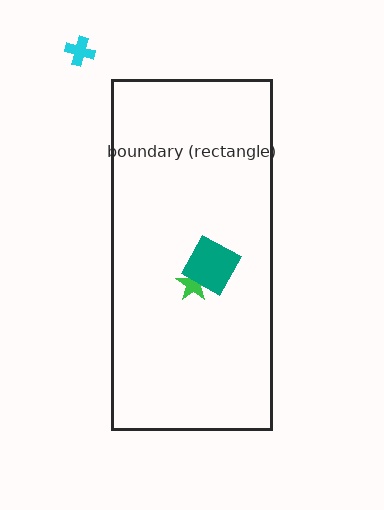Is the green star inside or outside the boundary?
Inside.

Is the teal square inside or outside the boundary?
Inside.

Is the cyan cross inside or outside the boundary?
Outside.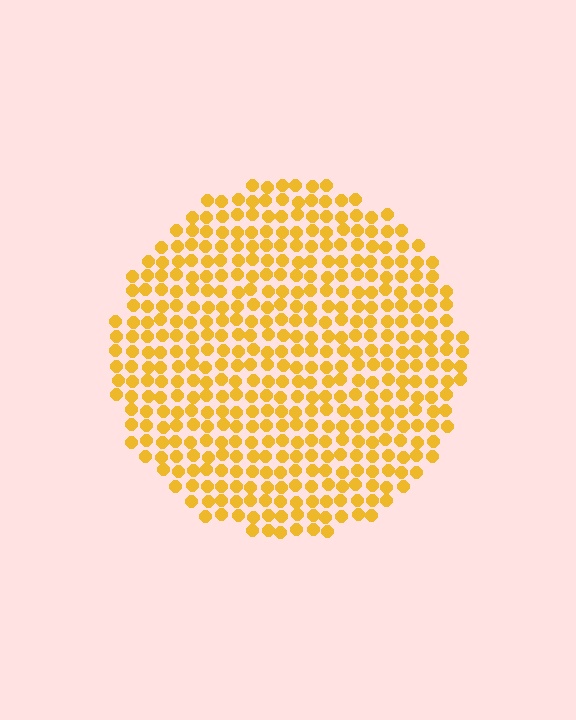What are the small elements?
The small elements are circles.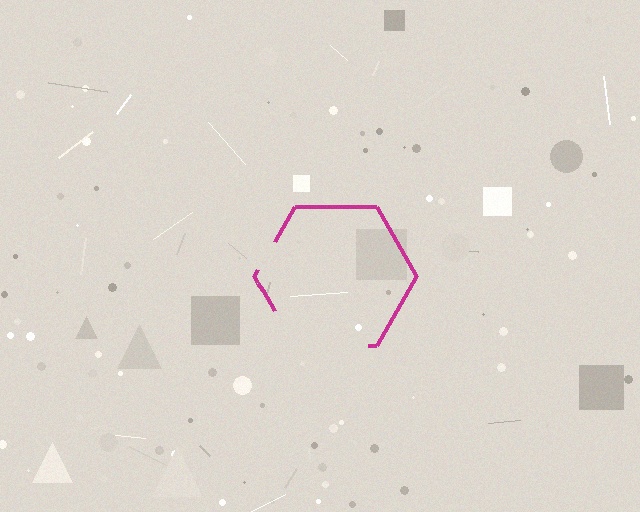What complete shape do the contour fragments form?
The contour fragments form a hexagon.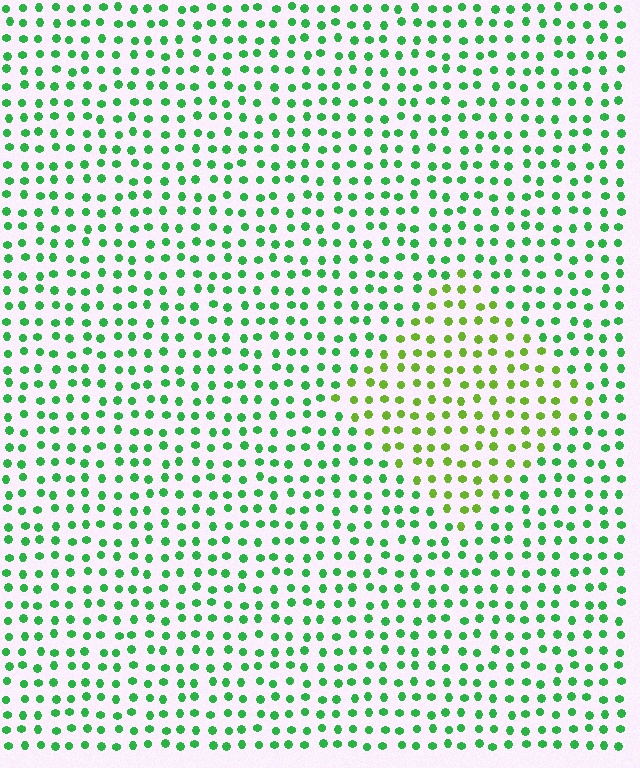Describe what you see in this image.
The image is filled with small green elements in a uniform arrangement. A diamond-shaped region is visible where the elements are tinted to a slightly different hue, forming a subtle color boundary.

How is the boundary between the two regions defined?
The boundary is defined purely by a slight shift in hue (about 39 degrees). Spacing, size, and orientation are identical on both sides.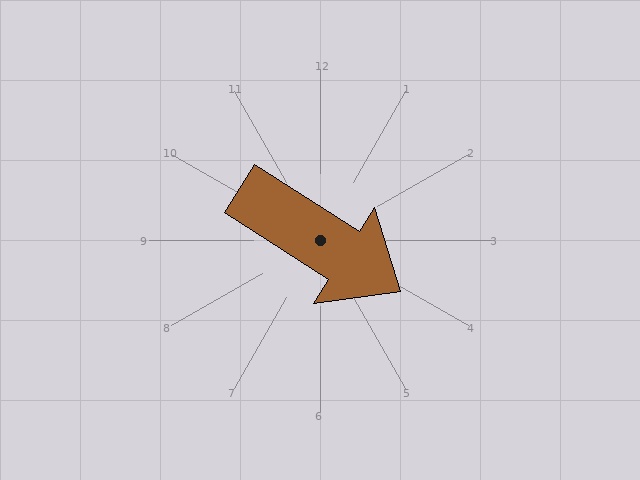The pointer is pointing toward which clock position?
Roughly 4 o'clock.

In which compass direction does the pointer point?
Southeast.